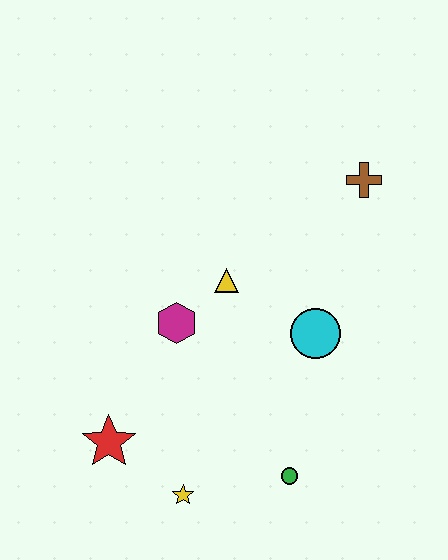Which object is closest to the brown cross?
The cyan circle is closest to the brown cross.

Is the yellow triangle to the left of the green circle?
Yes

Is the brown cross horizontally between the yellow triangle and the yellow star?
No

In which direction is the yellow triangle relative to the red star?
The yellow triangle is above the red star.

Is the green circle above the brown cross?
No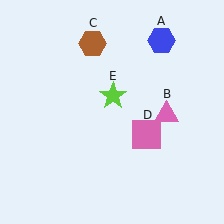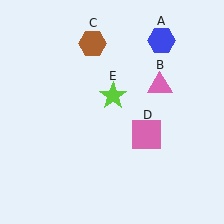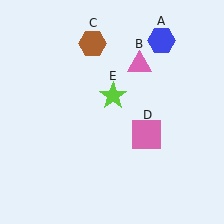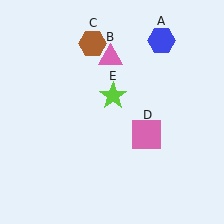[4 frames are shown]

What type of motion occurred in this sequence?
The pink triangle (object B) rotated counterclockwise around the center of the scene.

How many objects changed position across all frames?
1 object changed position: pink triangle (object B).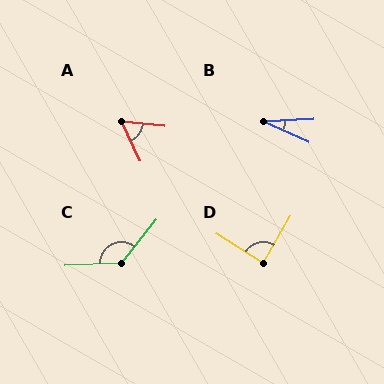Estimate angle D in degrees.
Approximately 87 degrees.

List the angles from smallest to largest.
B (27°), A (59°), D (87°), C (131°).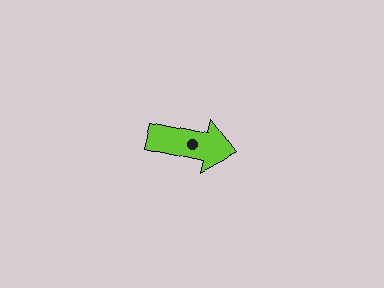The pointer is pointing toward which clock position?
Roughly 3 o'clock.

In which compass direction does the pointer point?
East.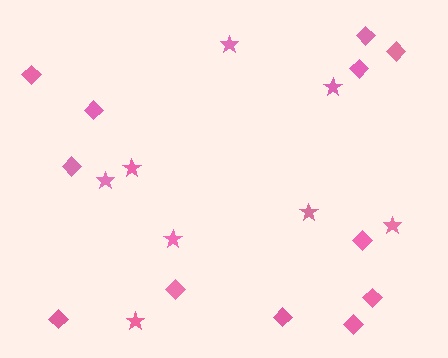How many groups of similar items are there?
There are 2 groups: one group of stars (8) and one group of diamonds (12).